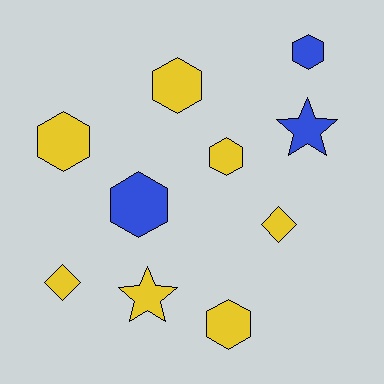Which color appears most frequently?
Yellow, with 7 objects.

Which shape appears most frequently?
Hexagon, with 6 objects.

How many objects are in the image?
There are 10 objects.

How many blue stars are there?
There is 1 blue star.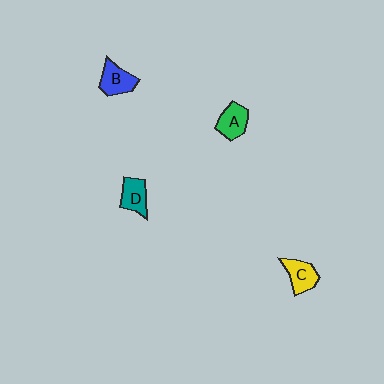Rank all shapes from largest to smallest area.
From largest to smallest: B (blue), C (yellow), A (green), D (teal).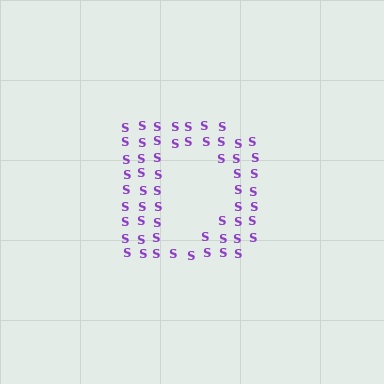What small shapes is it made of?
It is made of small letter S's.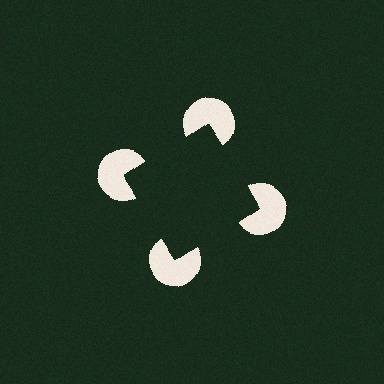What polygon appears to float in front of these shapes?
An illusory square — its edges are inferred from the aligned wedge cuts in the pac-man discs, not physically drawn.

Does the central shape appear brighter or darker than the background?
It typically appears slightly darker than the background, even though no actual brightness change is drawn.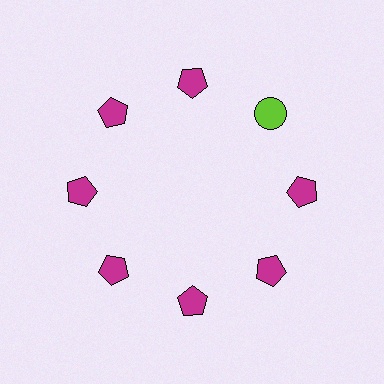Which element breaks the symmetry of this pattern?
The lime circle at roughly the 2 o'clock position breaks the symmetry. All other shapes are magenta pentagons.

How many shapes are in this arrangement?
There are 8 shapes arranged in a ring pattern.